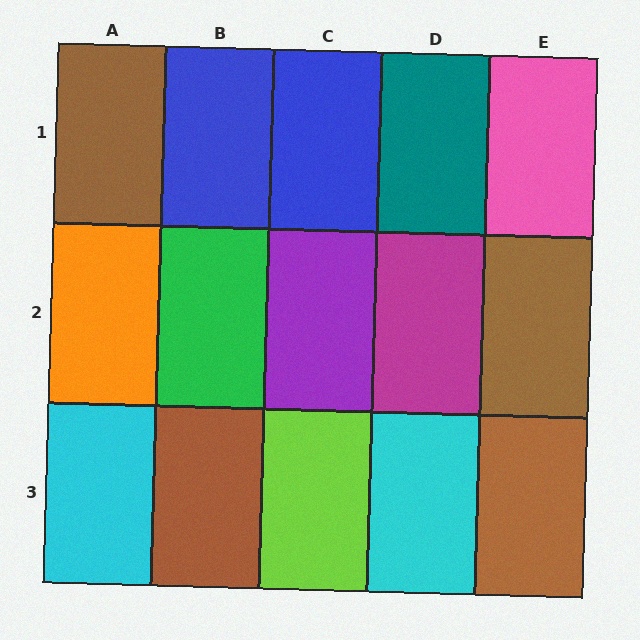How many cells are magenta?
1 cell is magenta.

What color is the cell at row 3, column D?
Cyan.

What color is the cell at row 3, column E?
Brown.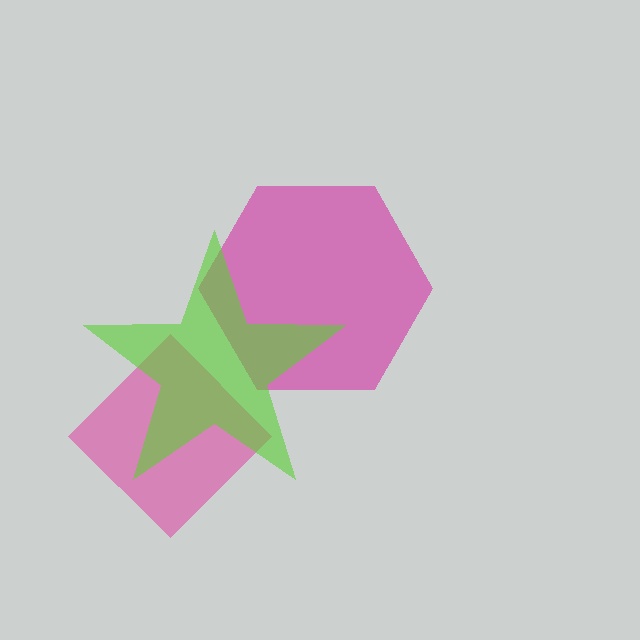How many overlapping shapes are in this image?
There are 3 overlapping shapes in the image.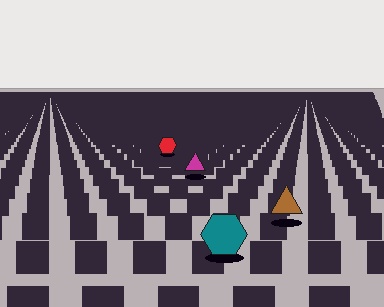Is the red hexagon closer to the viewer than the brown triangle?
No. The brown triangle is closer — you can tell from the texture gradient: the ground texture is coarser near it.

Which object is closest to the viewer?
The teal hexagon is closest. The texture marks near it are larger and more spread out.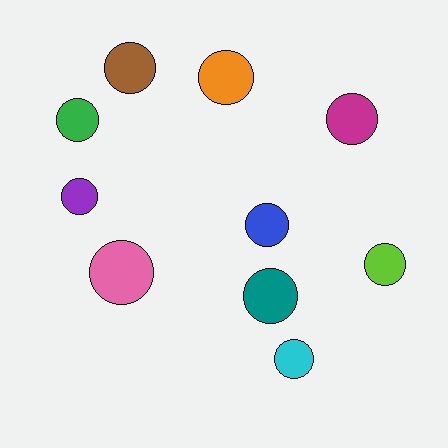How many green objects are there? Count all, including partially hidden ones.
There is 1 green object.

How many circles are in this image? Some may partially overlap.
There are 10 circles.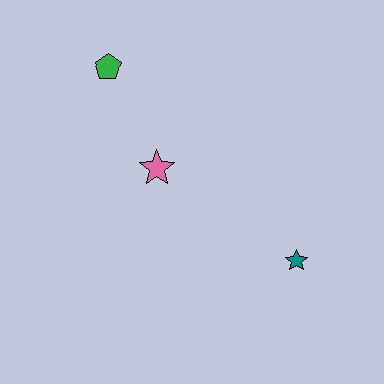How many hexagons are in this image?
There are no hexagons.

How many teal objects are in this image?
There is 1 teal object.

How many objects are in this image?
There are 3 objects.